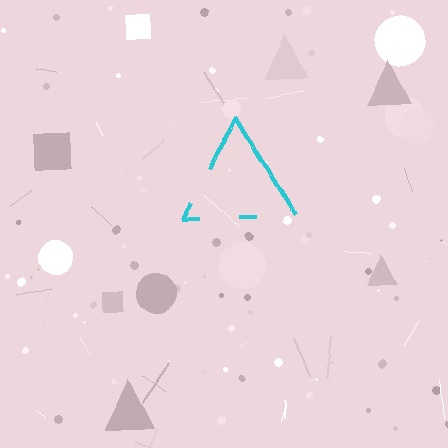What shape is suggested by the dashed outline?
The dashed outline suggests a triangle.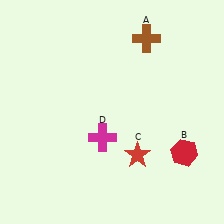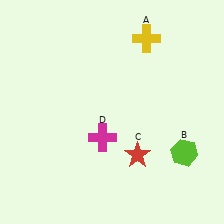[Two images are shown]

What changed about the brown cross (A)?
In Image 1, A is brown. In Image 2, it changed to yellow.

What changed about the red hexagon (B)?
In Image 1, B is red. In Image 2, it changed to lime.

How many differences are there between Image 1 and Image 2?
There are 2 differences between the two images.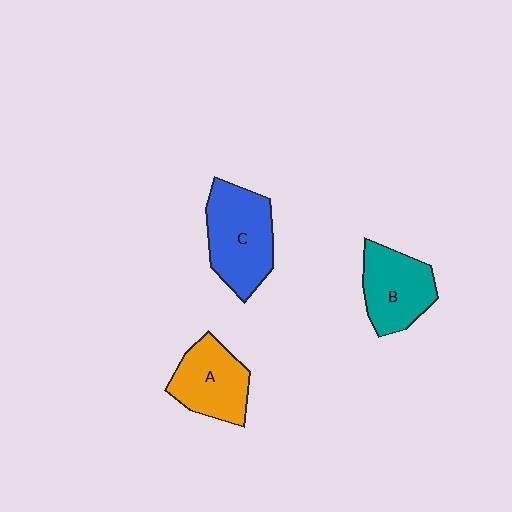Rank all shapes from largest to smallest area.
From largest to smallest: C (blue), B (teal), A (orange).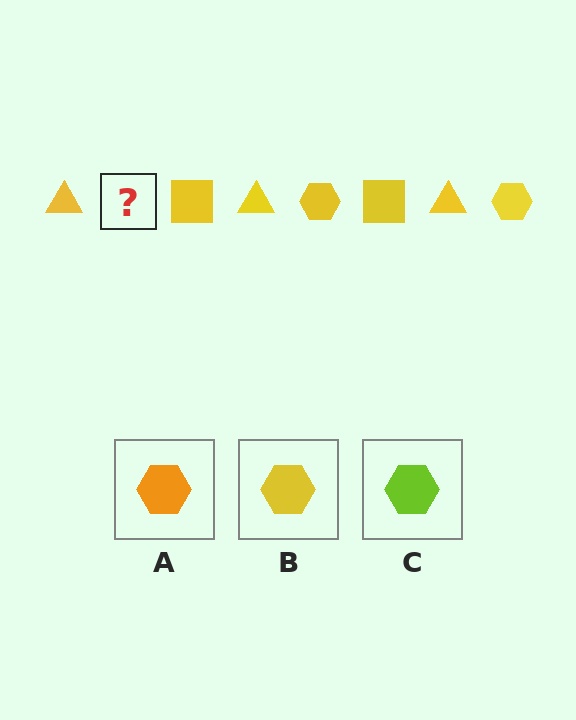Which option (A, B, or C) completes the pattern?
B.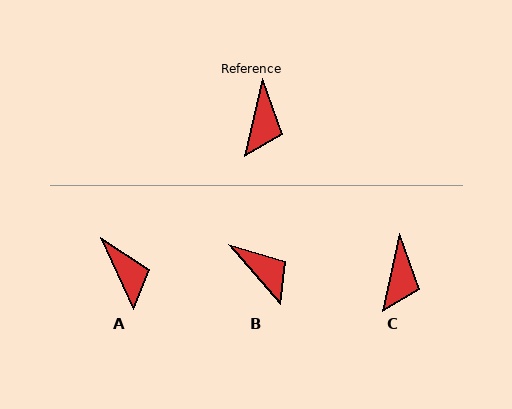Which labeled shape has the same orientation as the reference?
C.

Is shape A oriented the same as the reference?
No, it is off by about 37 degrees.